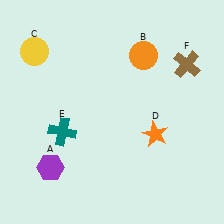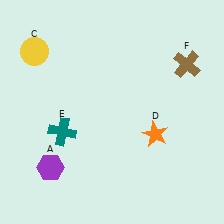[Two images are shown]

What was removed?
The orange circle (B) was removed in Image 2.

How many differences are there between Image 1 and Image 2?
There is 1 difference between the two images.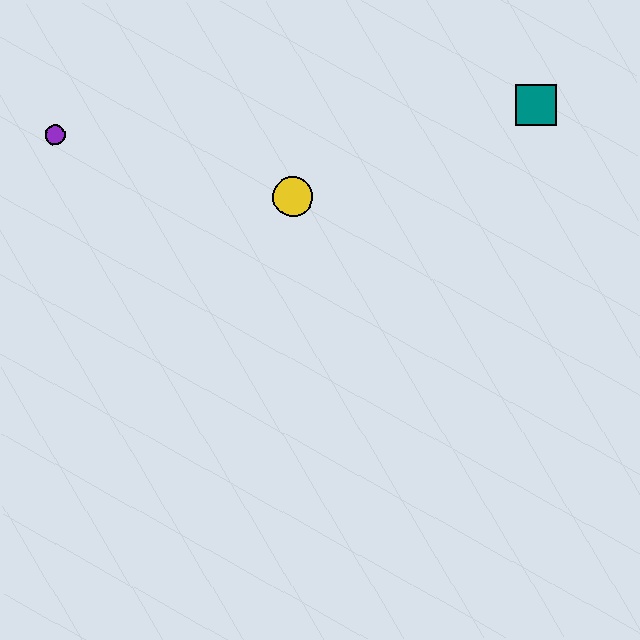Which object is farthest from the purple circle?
The teal square is farthest from the purple circle.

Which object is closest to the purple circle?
The yellow circle is closest to the purple circle.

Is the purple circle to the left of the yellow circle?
Yes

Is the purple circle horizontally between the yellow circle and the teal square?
No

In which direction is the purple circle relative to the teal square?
The purple circle is to the left of the teal square.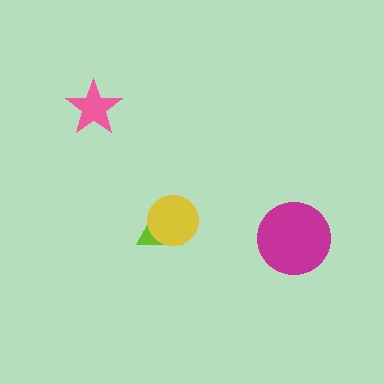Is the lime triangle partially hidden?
Yes, it is partially covered by another shape.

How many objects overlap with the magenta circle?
0 objects overlap with the magenta circle.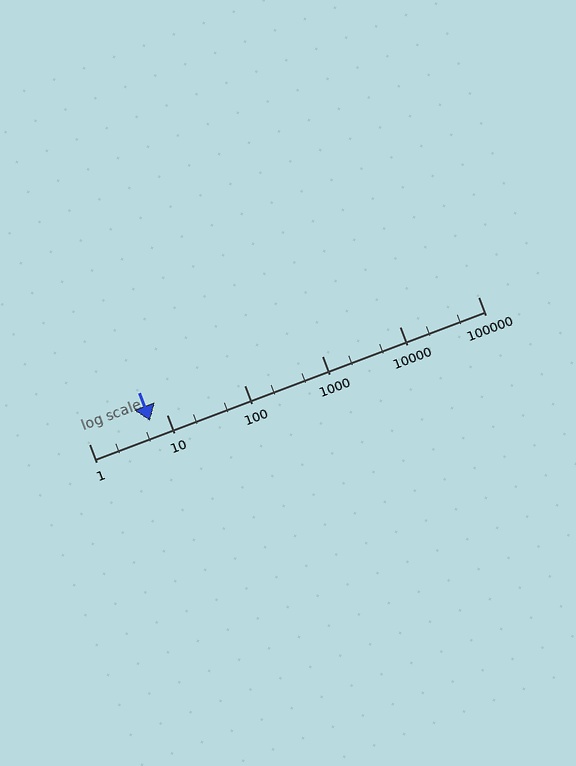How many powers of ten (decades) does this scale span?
The scale spans 5 decades, from 1 to 100000.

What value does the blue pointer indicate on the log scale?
The pointer indicates approximately 6.1.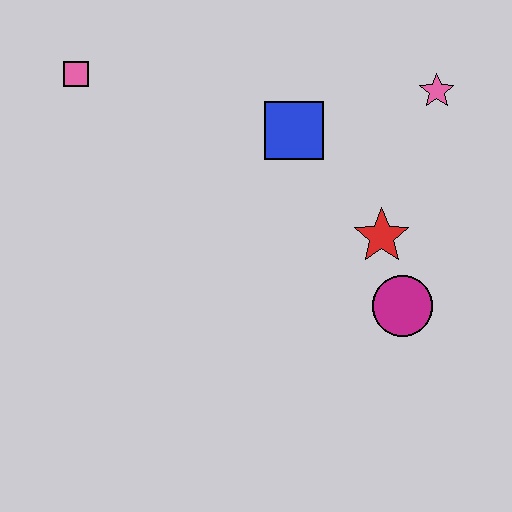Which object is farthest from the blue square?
The pink square is farthest from the blue square.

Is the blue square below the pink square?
Yes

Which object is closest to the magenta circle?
The red star is closest to the magenta circle.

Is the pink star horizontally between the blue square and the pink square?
No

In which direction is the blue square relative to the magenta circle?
The blue square is above the magenta circle.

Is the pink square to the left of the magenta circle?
Yes